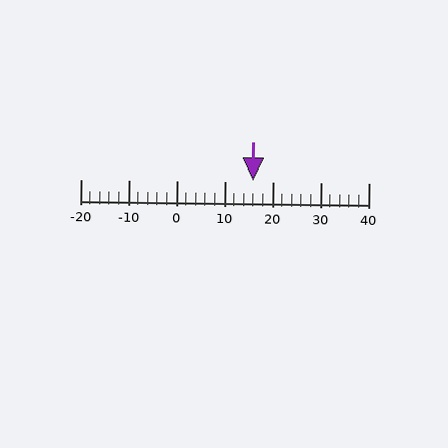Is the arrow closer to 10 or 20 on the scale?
The arrow is closer to 20.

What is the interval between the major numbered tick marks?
The major tick marks are spaced 10 units apart.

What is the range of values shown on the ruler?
The ruler shows values from -20 to 40.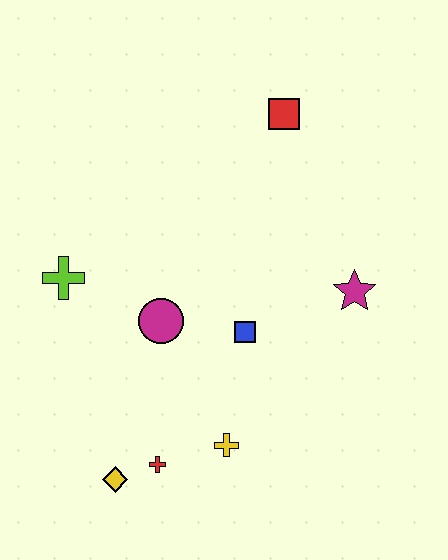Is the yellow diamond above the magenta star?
No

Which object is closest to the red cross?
The yellow diamond is closest to the red cross.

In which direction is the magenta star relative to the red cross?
The magenta star is to the right of the red cross.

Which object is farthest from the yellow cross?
The red square is farthest from the yellow cross.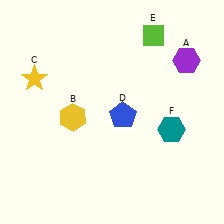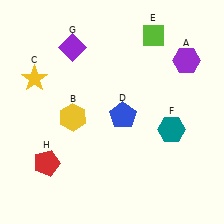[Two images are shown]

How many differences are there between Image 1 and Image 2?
There are 2 differences between the two images.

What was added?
A purple diamond (G), a red pentagon (H) were added in Image 2.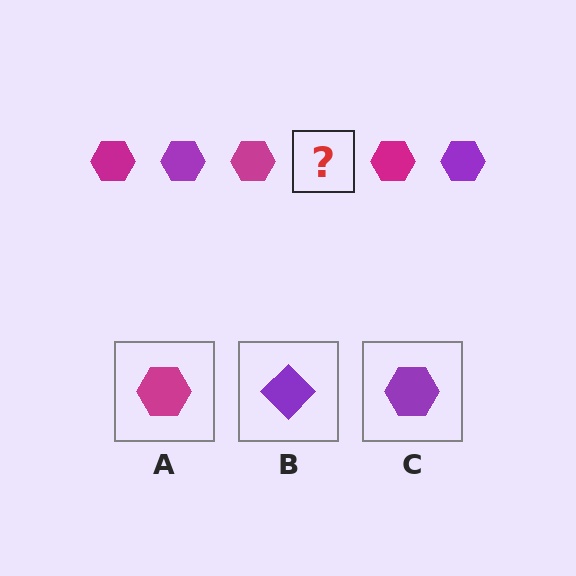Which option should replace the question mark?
Option C.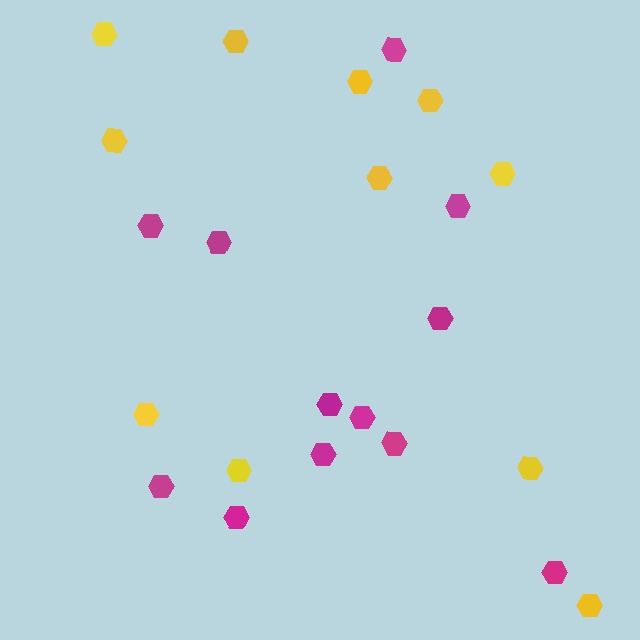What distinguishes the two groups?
There are 2 groups: one group of yellow hexagons (11) and one group of magenta hexagons (12).